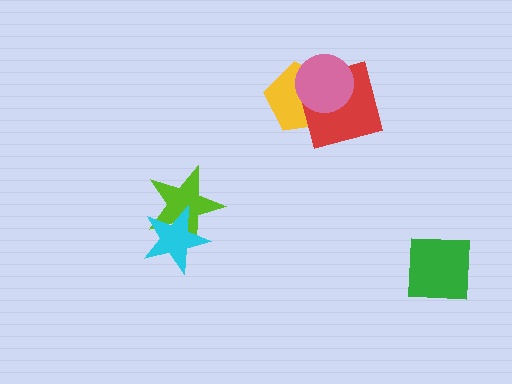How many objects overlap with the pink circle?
2 objects overlap with the pink circle.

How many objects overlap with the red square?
2 objects overlap with the red square.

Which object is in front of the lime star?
The cyan star is in front of the lime star.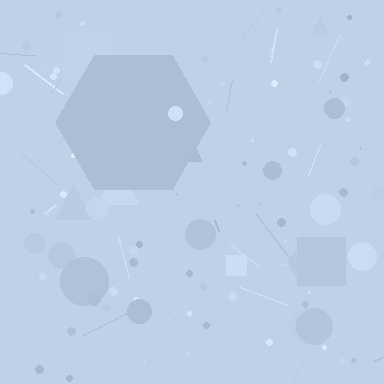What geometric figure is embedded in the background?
A hexagon is embedded in the background.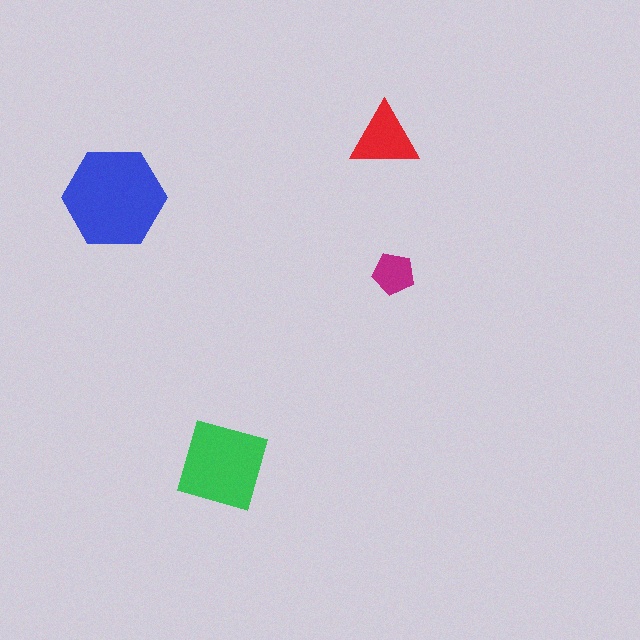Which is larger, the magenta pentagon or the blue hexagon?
The blue hexagon.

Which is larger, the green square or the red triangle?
The green square.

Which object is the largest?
The blue hexagon.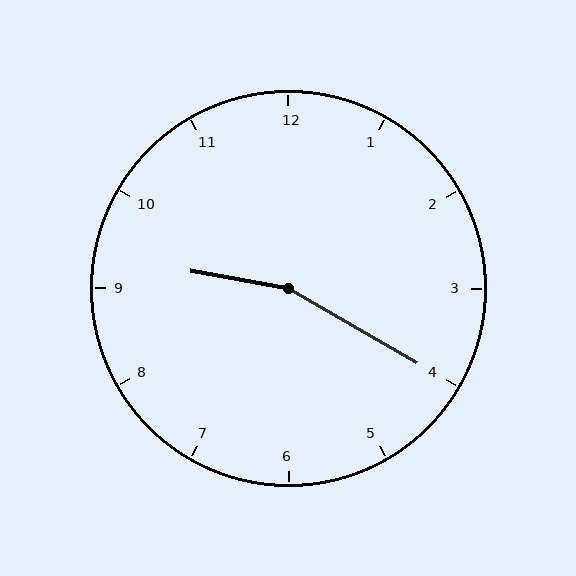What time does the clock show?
9:20.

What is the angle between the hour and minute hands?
Approximately 160 degrees.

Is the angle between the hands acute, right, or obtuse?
It is obtuse.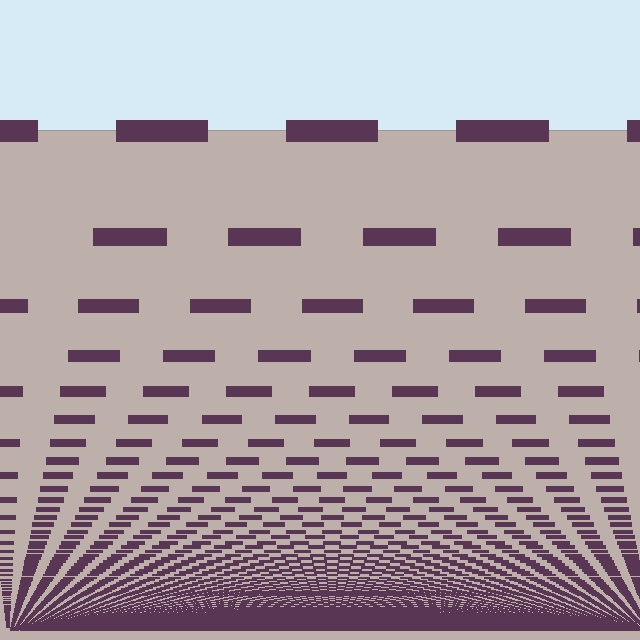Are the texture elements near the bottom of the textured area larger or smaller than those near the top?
Smaller. The gradient is inverted — elements near the bottom are smaller and denser.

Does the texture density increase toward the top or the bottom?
Density increases toward the bottom.